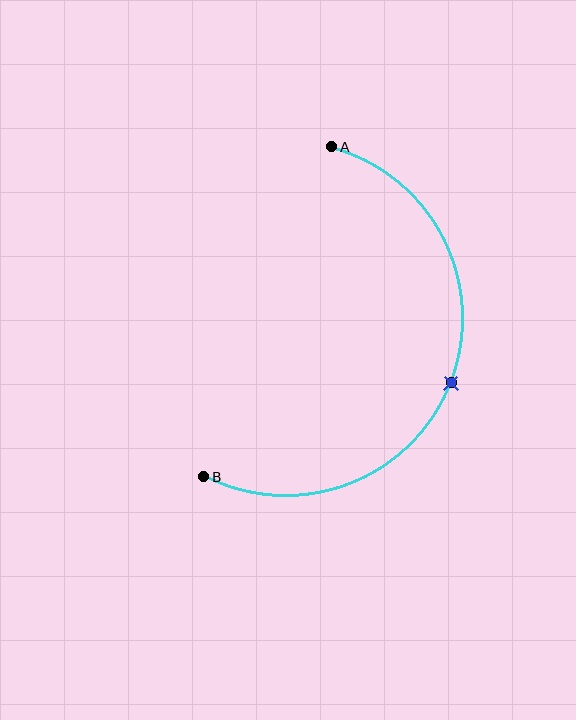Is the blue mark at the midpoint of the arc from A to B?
Yes. The blue mark lies on the arc at equal arc-length from both A and B — it is the arc midpoint.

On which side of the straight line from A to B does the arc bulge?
The arc bulges to the right of the straight line connecting A and B.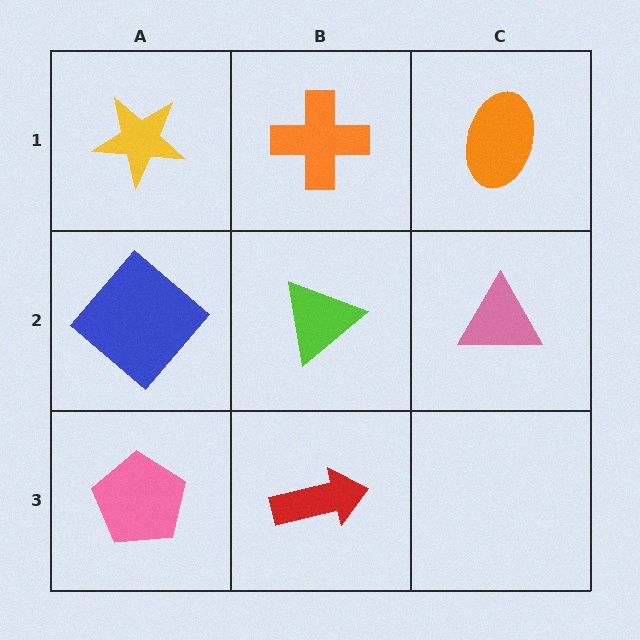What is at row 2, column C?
A pink triangle.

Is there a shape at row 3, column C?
No, that cell is empty.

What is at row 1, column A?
A yellow star.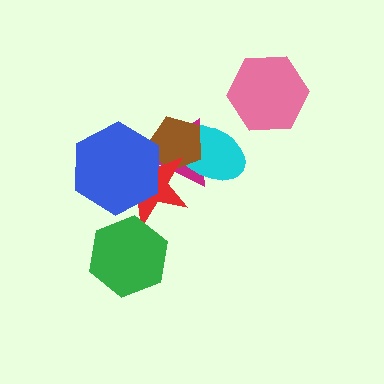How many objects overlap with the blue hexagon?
3 objects overlap with the blue hexagon.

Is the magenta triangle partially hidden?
Yes, it is partially covered by another shape.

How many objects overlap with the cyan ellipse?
3 objects overlap with the cyan ellipse.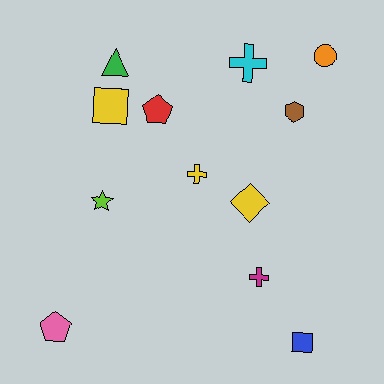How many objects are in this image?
There are 12 objects.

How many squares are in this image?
There are 2 squares.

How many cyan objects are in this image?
There is 1 cyan object.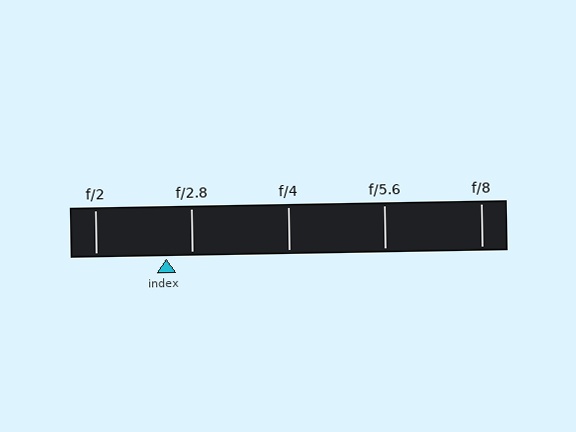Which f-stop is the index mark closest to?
The index mark is closest to f/2.8.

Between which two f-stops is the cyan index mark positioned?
The index mark is between f/2 and f/2.8.